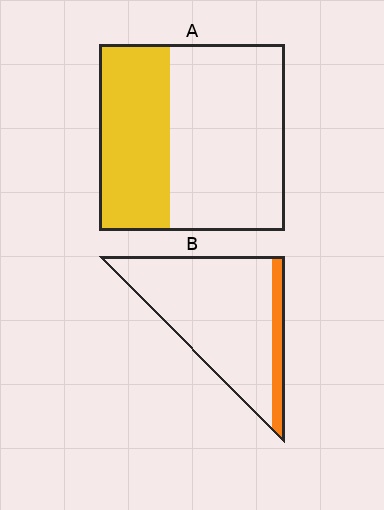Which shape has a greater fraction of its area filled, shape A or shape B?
Shape A.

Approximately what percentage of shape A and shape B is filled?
A is approximately 40% and B is approximately 15%.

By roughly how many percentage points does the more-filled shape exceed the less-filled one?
By roughly 25 percentage points (A over B).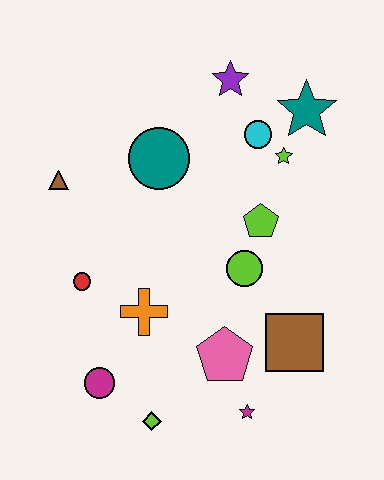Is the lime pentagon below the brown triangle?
Yes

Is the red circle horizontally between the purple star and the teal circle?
No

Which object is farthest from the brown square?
The brown triangle is farthest from the brown square.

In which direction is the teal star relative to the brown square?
The teal star is above the brown square.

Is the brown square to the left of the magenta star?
No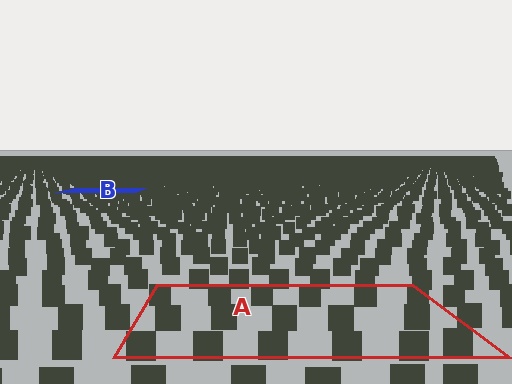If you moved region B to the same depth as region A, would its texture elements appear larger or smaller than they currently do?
They would appear larger. At a closer depth, the same texture elements are projected at a bigger on-screen size.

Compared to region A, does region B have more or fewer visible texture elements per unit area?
Region B has more texture elements per unit area — they are packed more densely because it is farther away.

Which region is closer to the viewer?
Region A is closer. The texture elements there are larger and more spread out.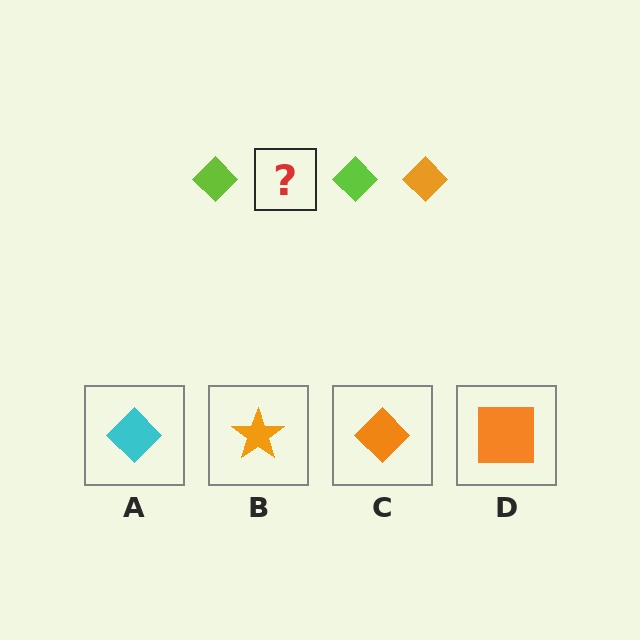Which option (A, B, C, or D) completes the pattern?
C.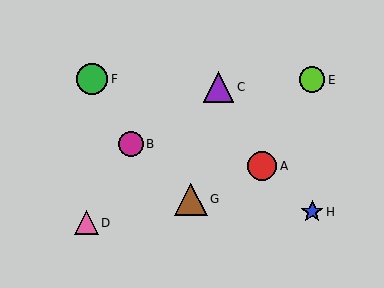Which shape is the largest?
The brown triangle (labeled G) is the largest.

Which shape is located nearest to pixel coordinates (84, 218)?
The pink triangle (labeled D) at (86, 223) is nearest to that location.